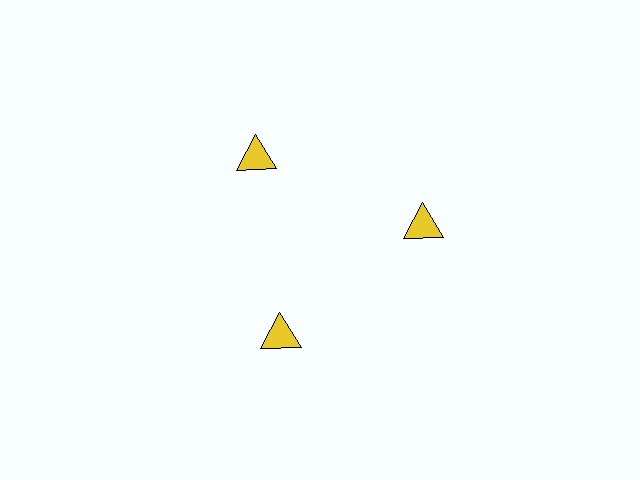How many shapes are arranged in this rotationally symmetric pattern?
There are 3 shapes, arranged in 3 groups of 1.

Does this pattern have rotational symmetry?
Yes, this pattern has 3-fold rotational symmetry. It looks the same after rotating 120 degrees around the center.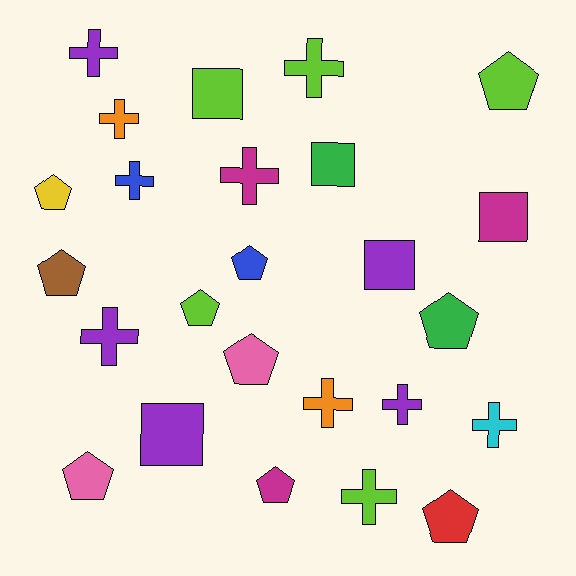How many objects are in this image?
There are 25 objects.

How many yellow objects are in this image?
There is 1 yellow object.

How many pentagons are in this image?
There are 10 pentagons.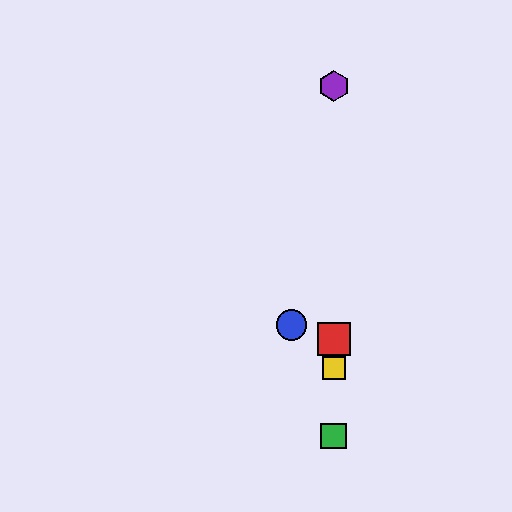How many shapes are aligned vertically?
4 shapes (the red square, the green square, the yellow square, the purple hexagon) are aligned vertically.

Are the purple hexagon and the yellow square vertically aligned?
Yes, both are at x≈334.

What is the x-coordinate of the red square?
The red square is at x≈334.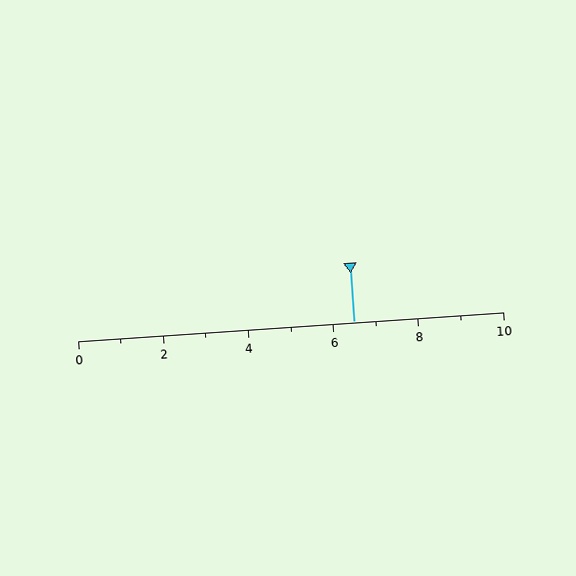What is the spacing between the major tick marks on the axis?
The major ticks are spaced 2 apart.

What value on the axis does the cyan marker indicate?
The marker indicates approximately 6.5.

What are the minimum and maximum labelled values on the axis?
The axis runs from 0 to 10.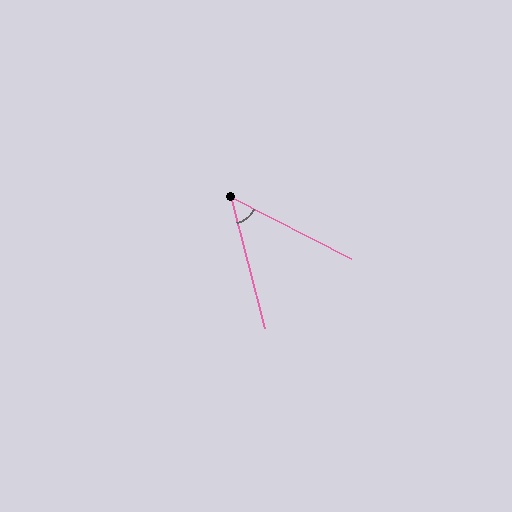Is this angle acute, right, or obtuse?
It is acute.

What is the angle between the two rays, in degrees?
Approximately 48 degrees.